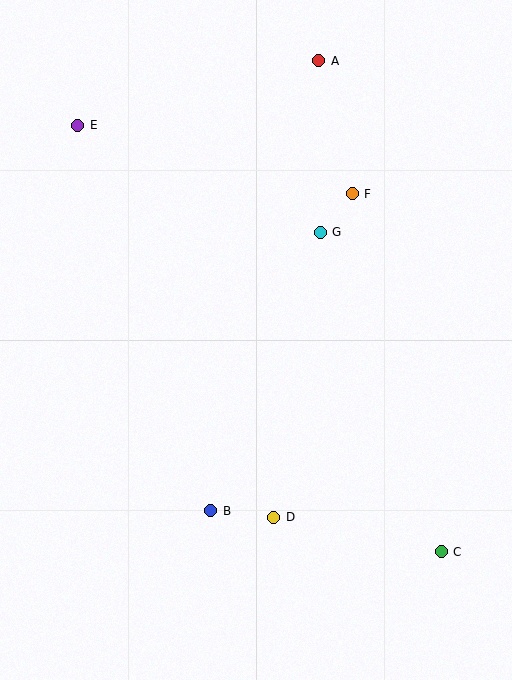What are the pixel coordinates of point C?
Point C is at (441, 552).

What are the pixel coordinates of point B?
Point B is at (211, 511).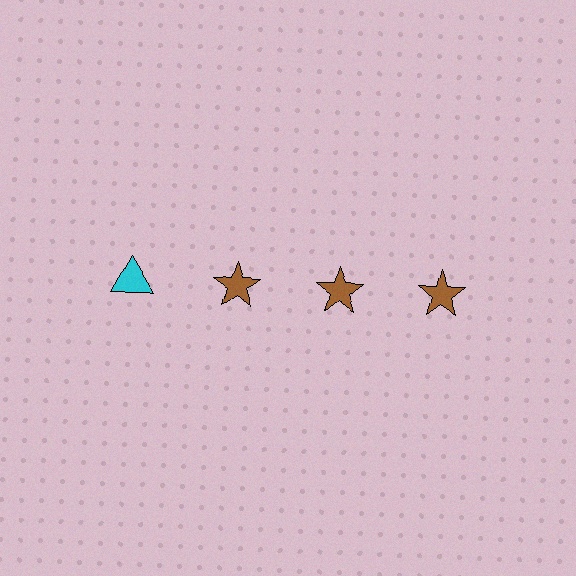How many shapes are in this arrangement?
There are 4 shapes arranged in a grid pattern.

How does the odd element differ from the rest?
It differs in both color (cyan instead of brown) and shape (triangle instead of star).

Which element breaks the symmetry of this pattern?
The cyan triangle in the top row, leftmost column breaks the symmetry. All other shapes are brown stars.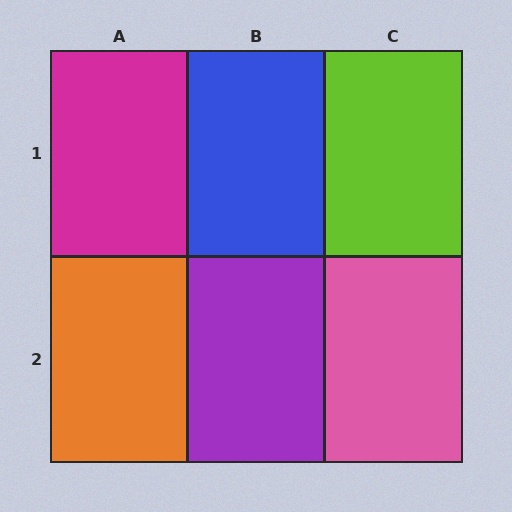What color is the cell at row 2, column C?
Pink.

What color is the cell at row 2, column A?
Orange.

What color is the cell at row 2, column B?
Purple.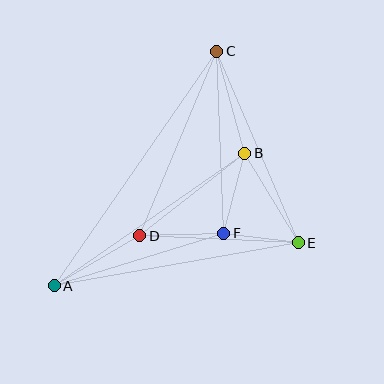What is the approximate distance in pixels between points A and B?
The distance between A and B is approximately 232 pixels.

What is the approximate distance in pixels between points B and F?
The distance between B and F is approximately 83 pixels.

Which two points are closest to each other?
Points E and F are closest to each other.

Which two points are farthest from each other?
Points A and C are farthest from each other.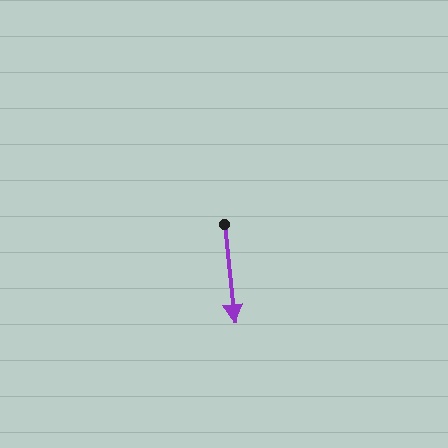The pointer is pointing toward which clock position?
Roughly 6 o'clock.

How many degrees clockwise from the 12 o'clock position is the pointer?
Approximately 174 degrees.